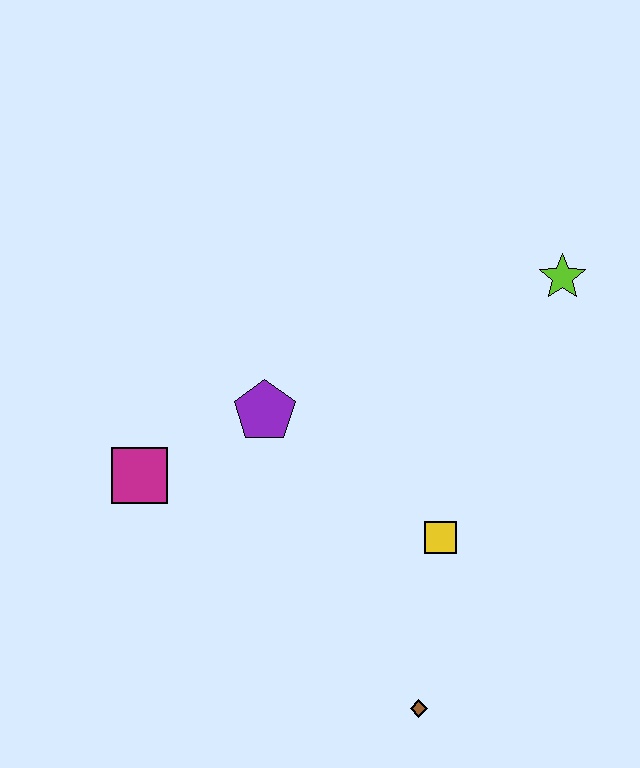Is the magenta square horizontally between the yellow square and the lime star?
No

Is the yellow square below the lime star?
Yes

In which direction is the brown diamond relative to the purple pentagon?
The brown diamond is below the purple pentagon.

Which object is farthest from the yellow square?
The magenta square is farthest from the yellow square.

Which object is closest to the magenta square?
The purple pentagon is closest to the magenta square.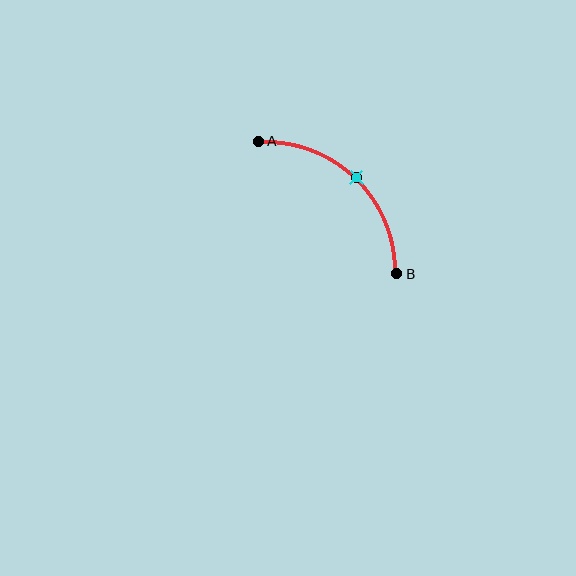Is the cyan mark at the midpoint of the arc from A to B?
Yes. The cyan mark lies on the arc at equal arc-length from both A and B — it is the arc midpoint.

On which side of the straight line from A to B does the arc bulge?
The arc bulges above and to the right of the straight line connecting A and B.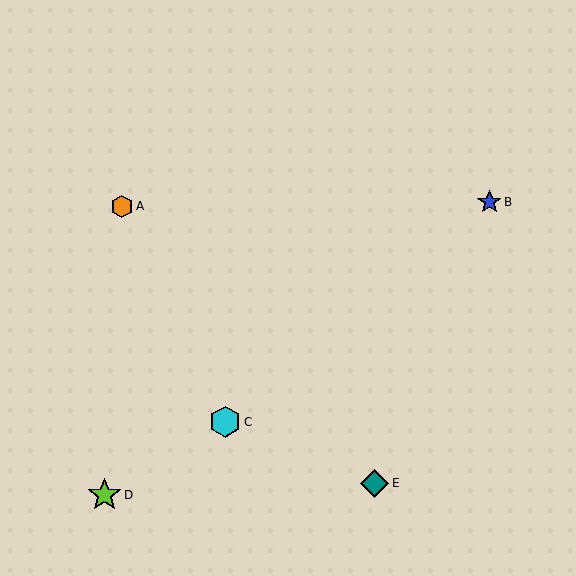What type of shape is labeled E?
Shape E is a teal diamond.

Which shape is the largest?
The lime star (labeled D) is the largest.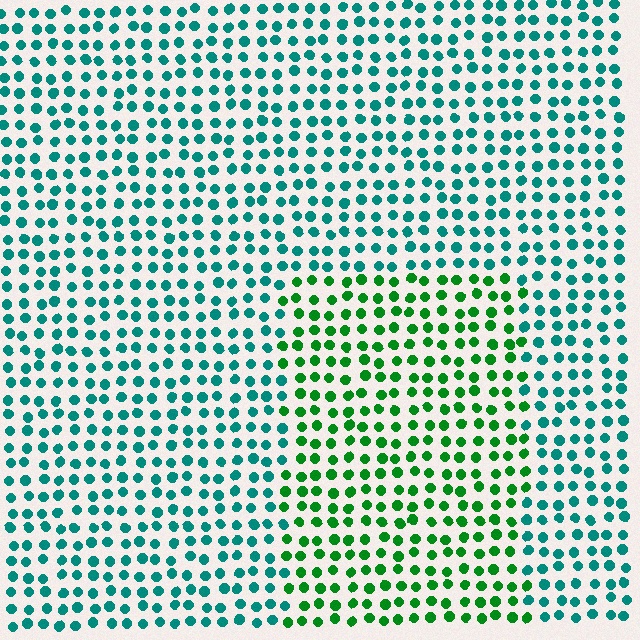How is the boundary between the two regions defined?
The boundary is defined purely by a slight shift in hue (about 44 degrees). Spacing, size, and orientation are identical on both sides.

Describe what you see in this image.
The image is filled with small teal elements in a uniform arrangement. A rectangle-shaped region is visible where the elements are tinted to a slightly different hue, forming a subtle color boundary.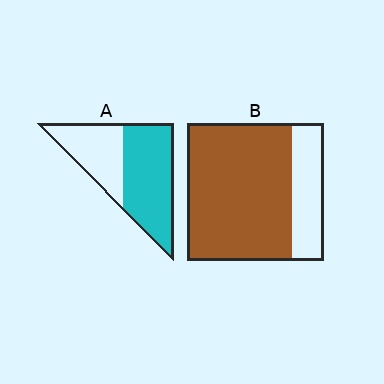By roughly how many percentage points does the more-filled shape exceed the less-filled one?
By roughly 15 percentage points (B over A).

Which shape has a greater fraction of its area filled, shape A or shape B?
Shape B.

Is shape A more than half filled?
Yes.